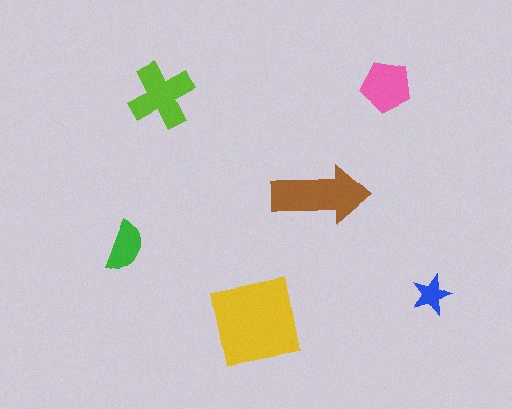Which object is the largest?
The yellow square.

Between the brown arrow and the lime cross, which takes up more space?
The brown arrow.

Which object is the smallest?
The blue star.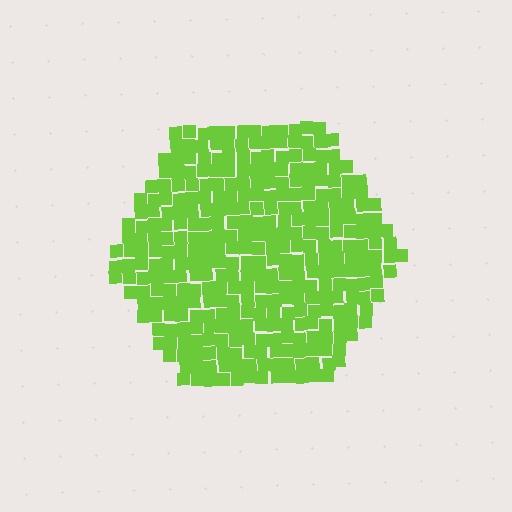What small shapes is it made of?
It is made of small squares.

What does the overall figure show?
The overall figure shows a hexagon.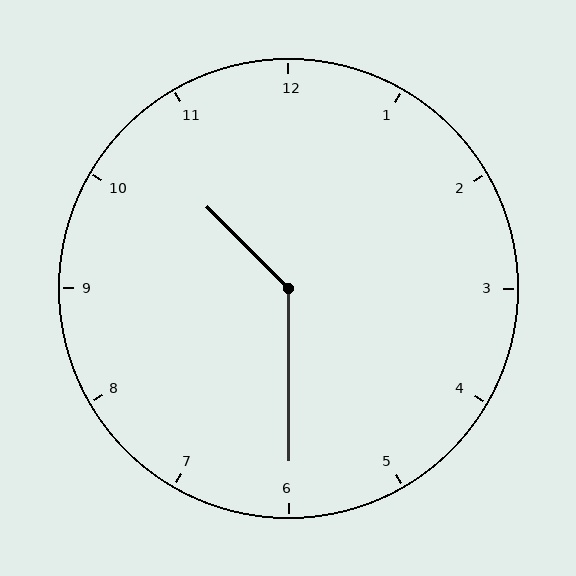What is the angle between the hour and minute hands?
Approximately 135 degrees.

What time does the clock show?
10:30.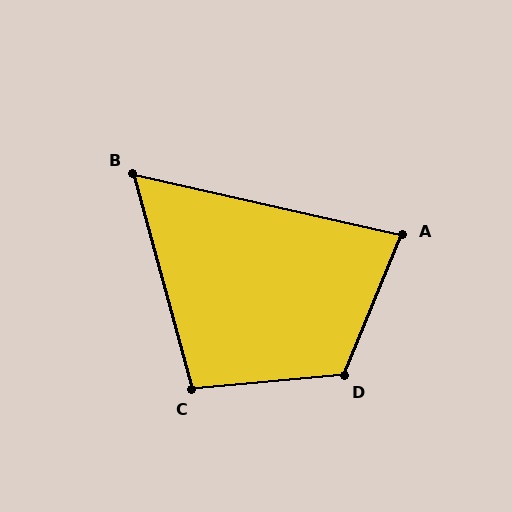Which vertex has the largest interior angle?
D, at approximately 118 degrees.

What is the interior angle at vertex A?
Approximately 80 degrees (acute).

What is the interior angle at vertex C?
Approximately 100 degrees (obtuse).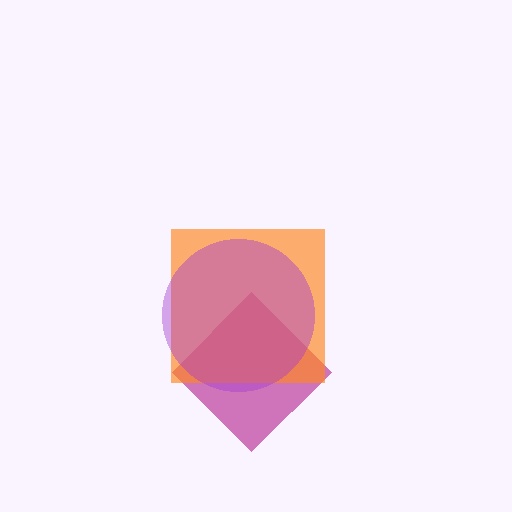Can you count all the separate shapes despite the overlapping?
Yes, there are 3 separate shapes.